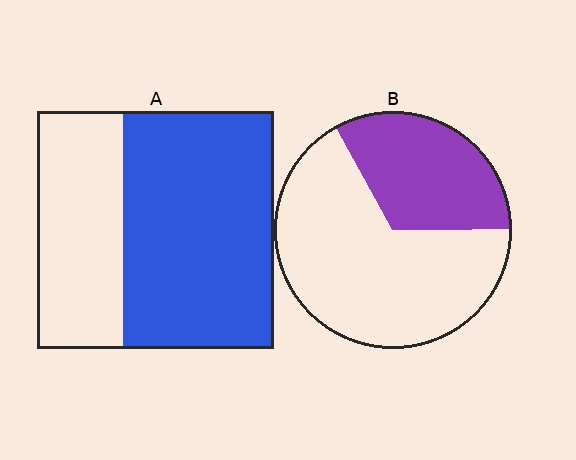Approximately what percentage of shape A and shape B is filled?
A is approximately 65% and B is approximately 35%.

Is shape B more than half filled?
No.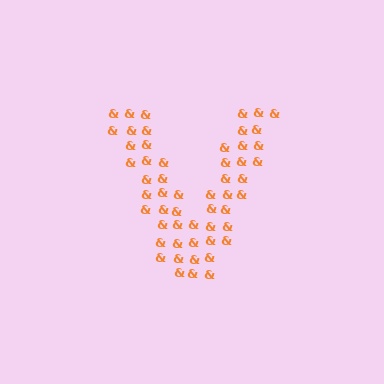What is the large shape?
The large shape is the letter V.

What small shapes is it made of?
It is made of small ampersands.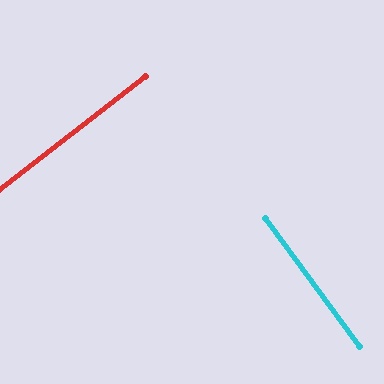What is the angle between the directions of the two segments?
Approximately 88 degrees.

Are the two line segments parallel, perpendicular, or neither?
Perpendicular — they meet at approximately 88°.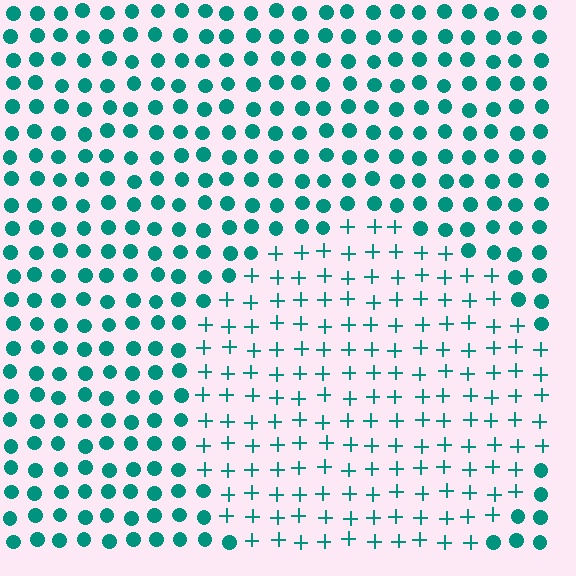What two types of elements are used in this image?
The image uses plus signs inside the circle region and circles outside it.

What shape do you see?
I see a circle.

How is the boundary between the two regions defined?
The boundary is defined by a change in element shape: plus signs inside vs. circles outside. All elements share the same color and spacing.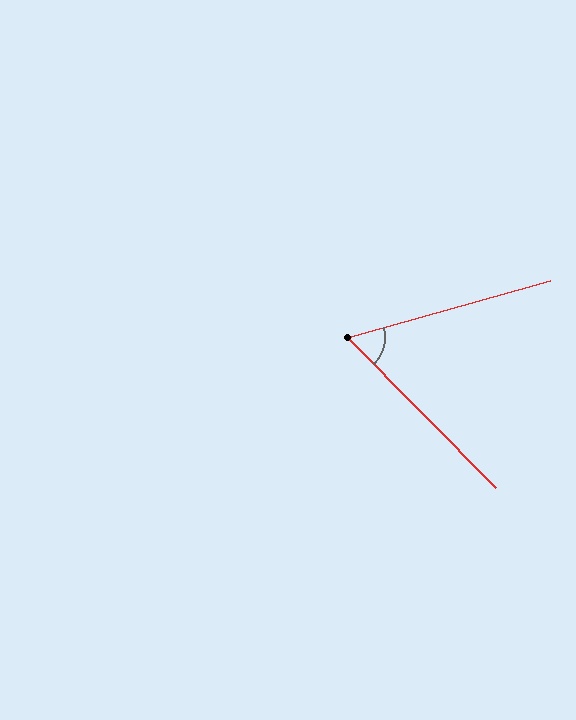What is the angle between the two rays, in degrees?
Approximately 61 degrees.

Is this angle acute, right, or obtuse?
It is acute.